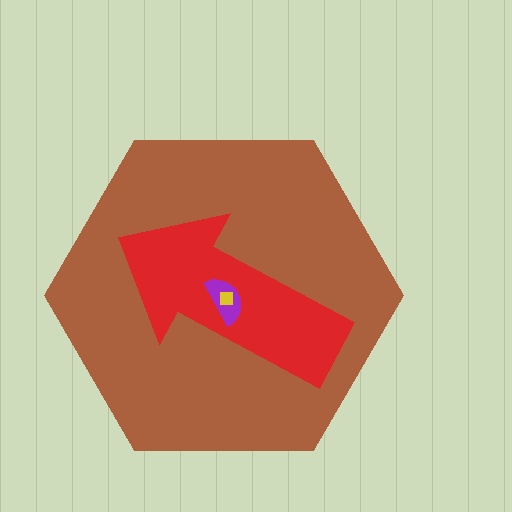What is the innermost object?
The yellow square.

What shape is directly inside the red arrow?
The purple semicircle.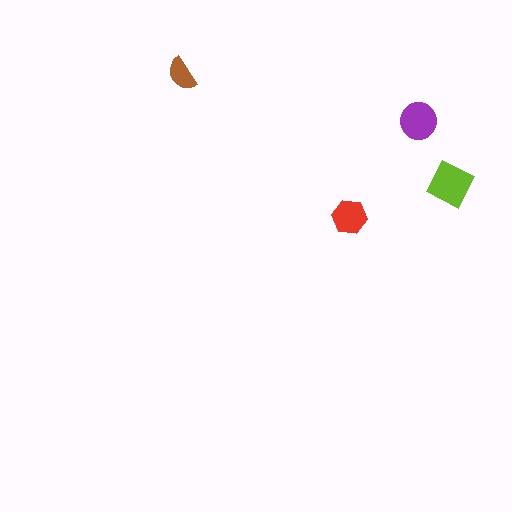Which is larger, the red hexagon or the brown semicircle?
The red hexagon.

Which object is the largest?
The lime diamond.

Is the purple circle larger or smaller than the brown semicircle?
Larger.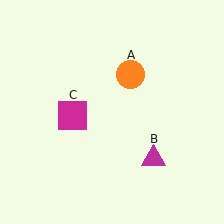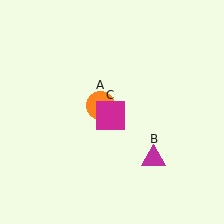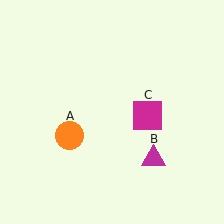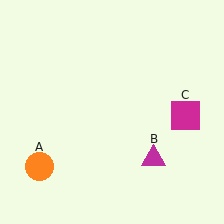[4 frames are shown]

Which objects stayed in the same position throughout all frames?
Magenta triangle (object B) remained stationary.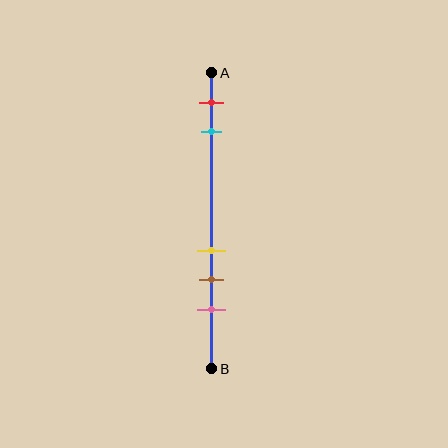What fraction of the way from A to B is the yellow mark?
The yellow mark is approximately 60% (0.6) of the way from A to B.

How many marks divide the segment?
There are 5 marks dividing the segment.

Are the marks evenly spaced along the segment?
No, the marks are not evenly spaced.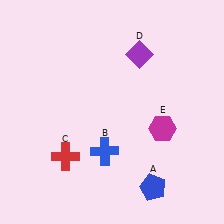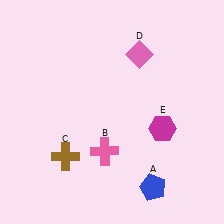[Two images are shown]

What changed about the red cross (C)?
In Image 1, C is red. In Image 2, it changed to brown.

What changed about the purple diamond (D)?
In Image 1, D is purple. In Image 2, it changed to pink.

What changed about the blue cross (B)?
In Image 1, B is blue. In Image 2, it changed to pink.